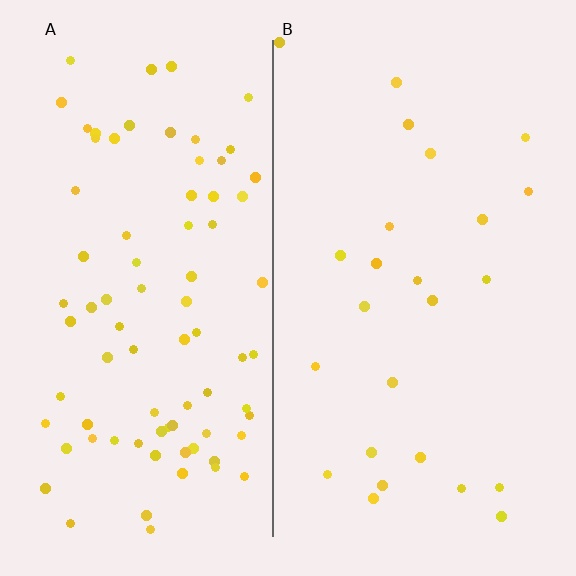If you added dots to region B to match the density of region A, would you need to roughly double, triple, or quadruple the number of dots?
Approximately triple.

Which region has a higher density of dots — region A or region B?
A (the left).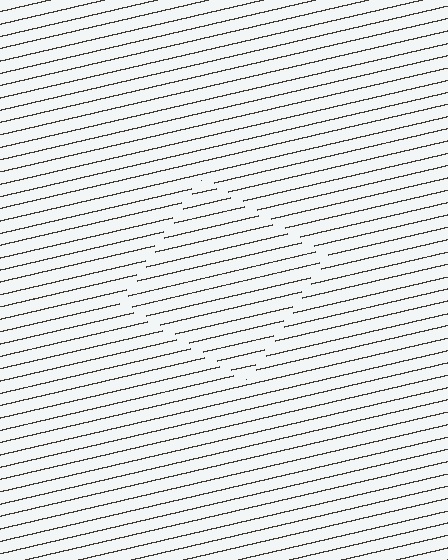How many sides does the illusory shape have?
4 sides — the line-ends trace a square.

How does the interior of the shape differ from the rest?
The interior of the shape contains the same grating, shifted by half a period — the contour is defined by the phase discontinuity where line-ends from the inner and outer gratings abut.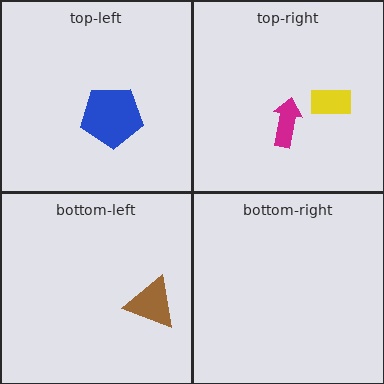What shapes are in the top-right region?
The magenta arrow, the yellow rectangle.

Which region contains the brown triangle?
The bottom-left region.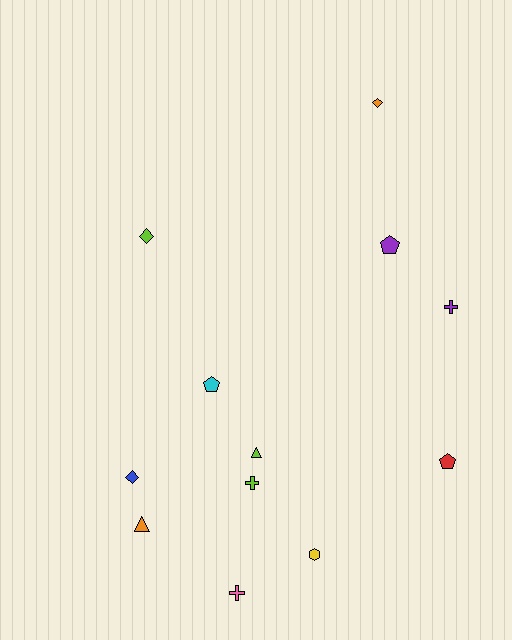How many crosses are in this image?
There are 3 crosses.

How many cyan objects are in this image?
There is 1 cyan object.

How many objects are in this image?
There are 12 objects.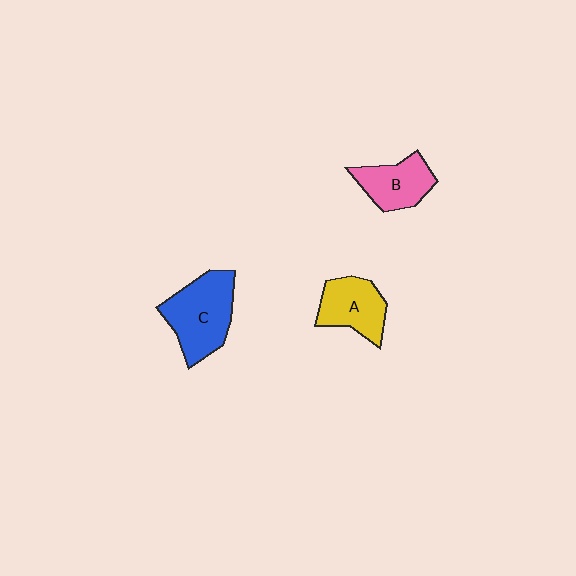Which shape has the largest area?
Shape C (blue).